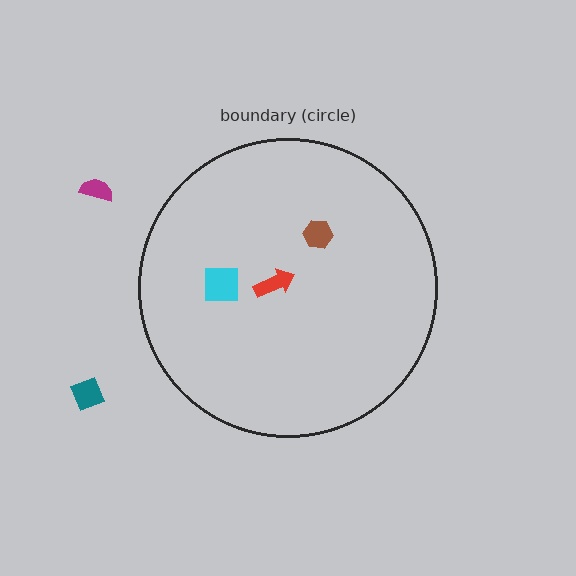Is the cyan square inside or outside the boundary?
Inside.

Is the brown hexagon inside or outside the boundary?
Inside.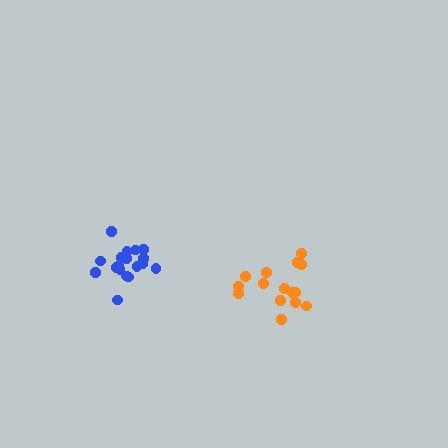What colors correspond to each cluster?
The clusters are colored: orange, blue.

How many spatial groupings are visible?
There are 2 spatial groupings.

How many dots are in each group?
Group 1: 15 dots, Group 2: 18 dots (33 total).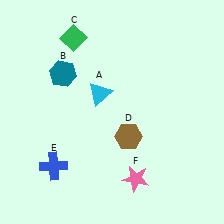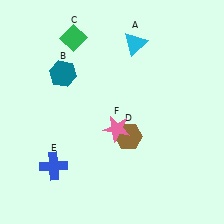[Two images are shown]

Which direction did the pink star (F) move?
The pink star (F) moved up.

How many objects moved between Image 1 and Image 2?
2 objects moved between the two images.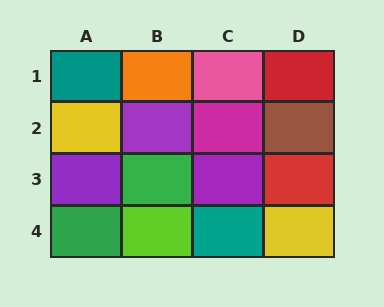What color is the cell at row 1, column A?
Teal.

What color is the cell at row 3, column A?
Purple.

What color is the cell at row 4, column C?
Teal.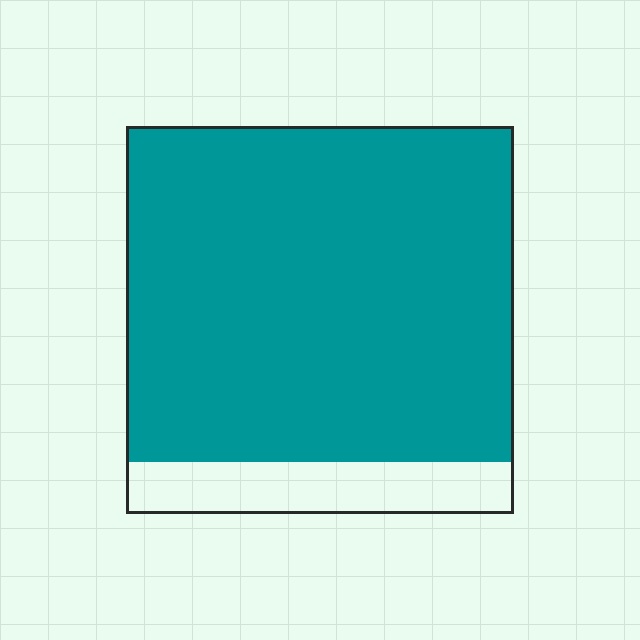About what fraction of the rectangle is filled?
About seven eighths (7/8).